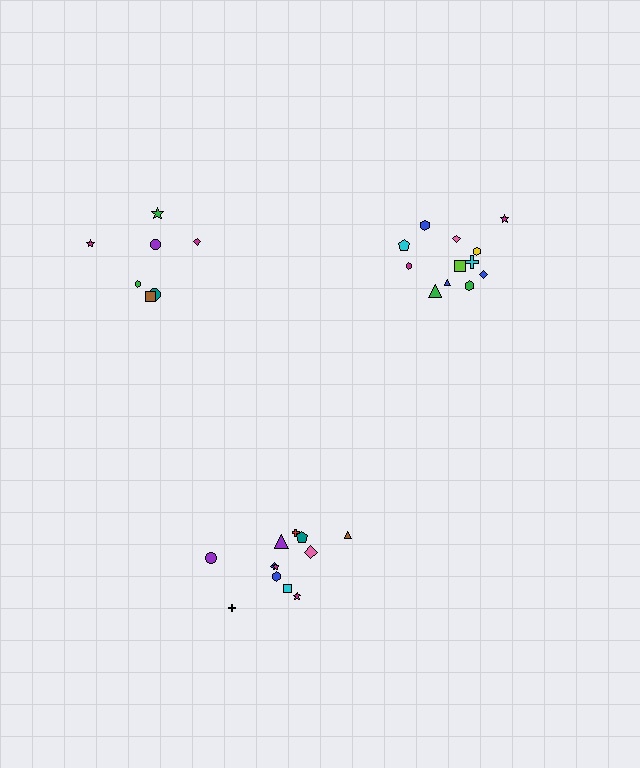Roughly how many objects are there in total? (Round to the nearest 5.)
Roughly 30 objects in total.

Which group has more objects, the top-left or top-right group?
The top-right group.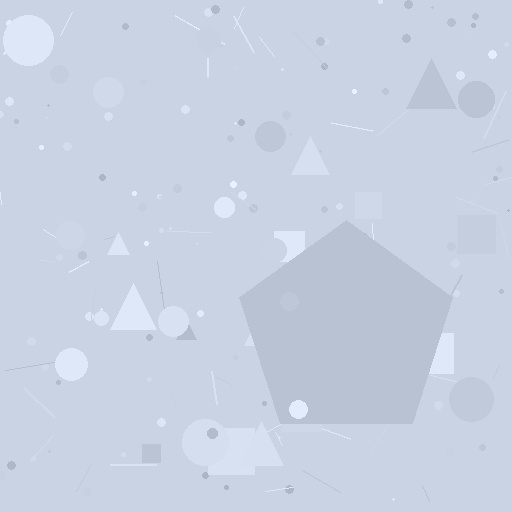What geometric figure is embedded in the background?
A pentagon is embedded in the background.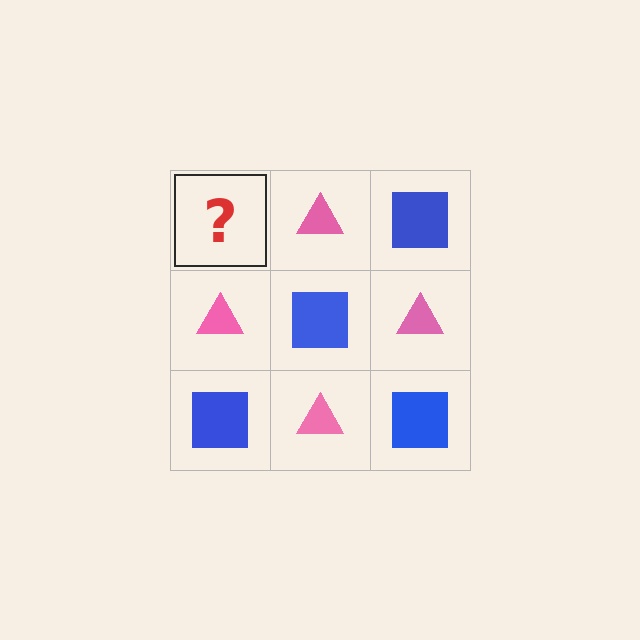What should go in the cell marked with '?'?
The missing cell should contain a blue square.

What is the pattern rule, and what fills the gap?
The rule is that it alternates blue square and pink triangle in a checkerboard pattern. The gap should be filled with a blue square.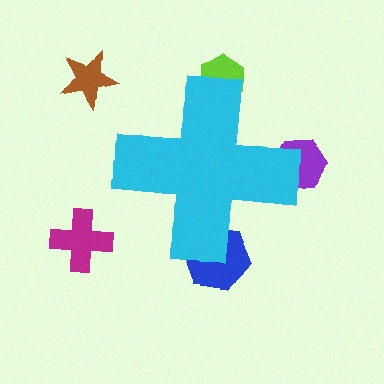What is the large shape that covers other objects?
A cyan cross.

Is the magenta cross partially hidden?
No, the magenta cross is fully visible.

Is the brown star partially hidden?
No, the brown star is fully visible.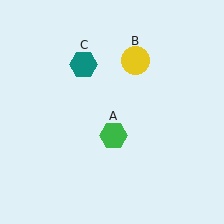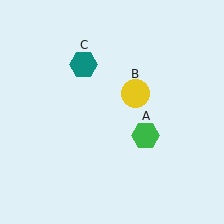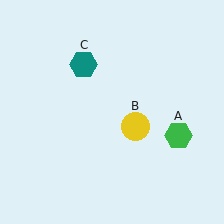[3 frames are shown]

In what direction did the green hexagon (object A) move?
The green hexagon (object A) moved right.